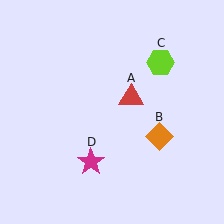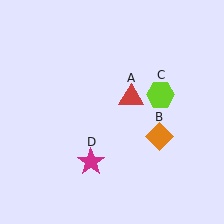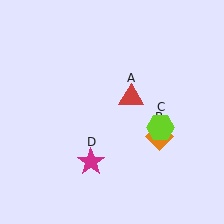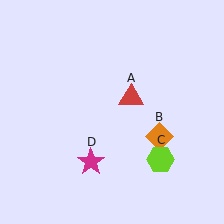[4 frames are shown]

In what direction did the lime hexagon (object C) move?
The lime hexagon (object C) moved down.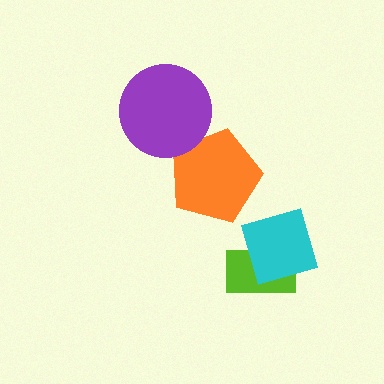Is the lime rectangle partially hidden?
Yes, it is partially covered by another shape.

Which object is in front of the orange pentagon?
The purple circle is in front of the orange pentagon.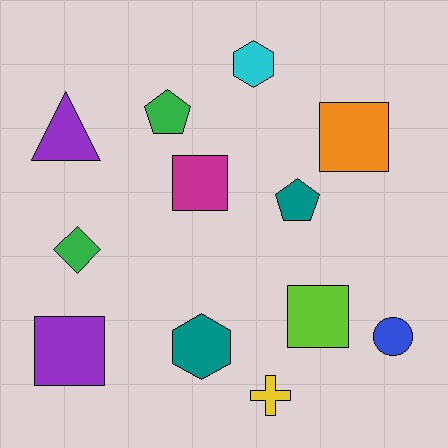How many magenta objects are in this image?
There is 1 magenta object.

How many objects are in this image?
There are 12 objects.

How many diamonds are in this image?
There is 1 diamond.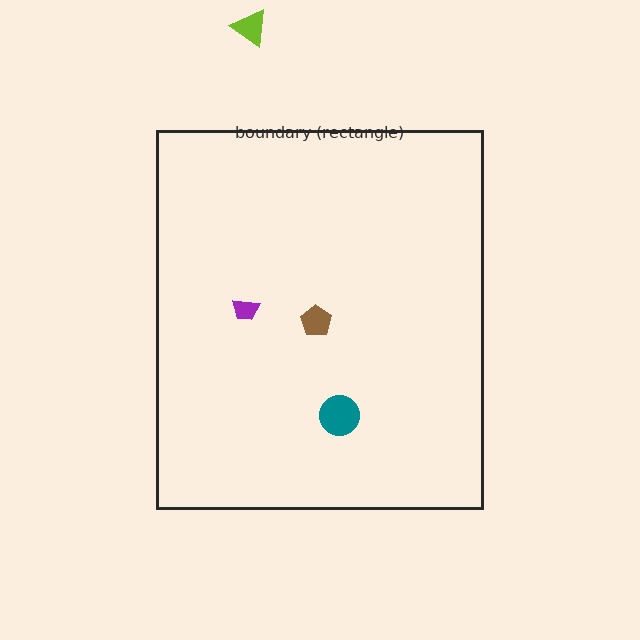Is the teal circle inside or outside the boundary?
Inside.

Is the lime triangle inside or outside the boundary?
Outside.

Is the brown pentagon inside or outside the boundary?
Inside.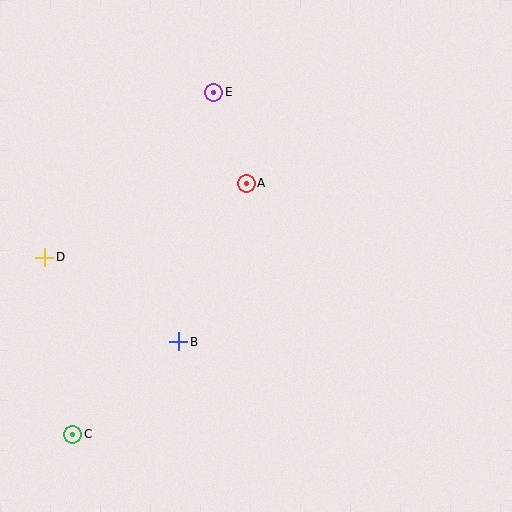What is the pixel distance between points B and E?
The distance between B and E is 252 pixels.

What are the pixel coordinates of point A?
Point A is at (246, 183).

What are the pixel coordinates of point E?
Point E is at (214, 92).